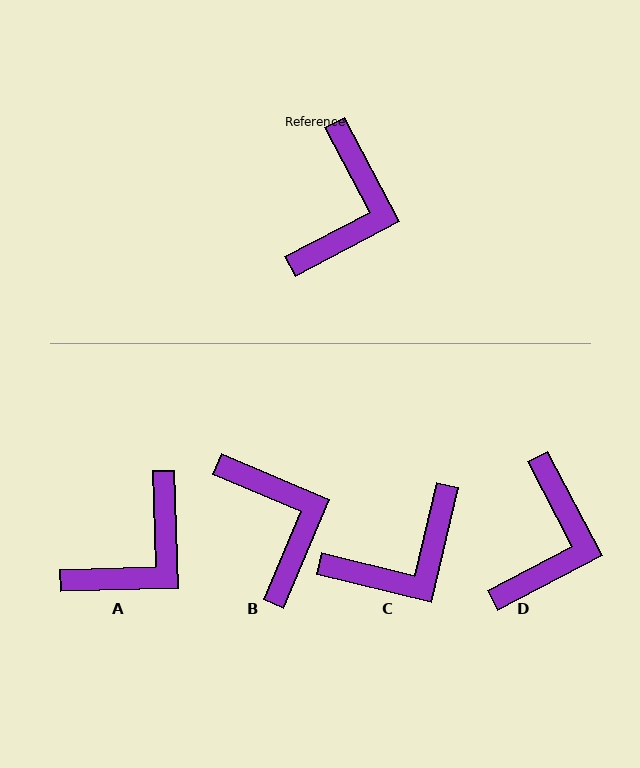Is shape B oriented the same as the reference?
No, it is off by about 39 degrees.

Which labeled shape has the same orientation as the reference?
D.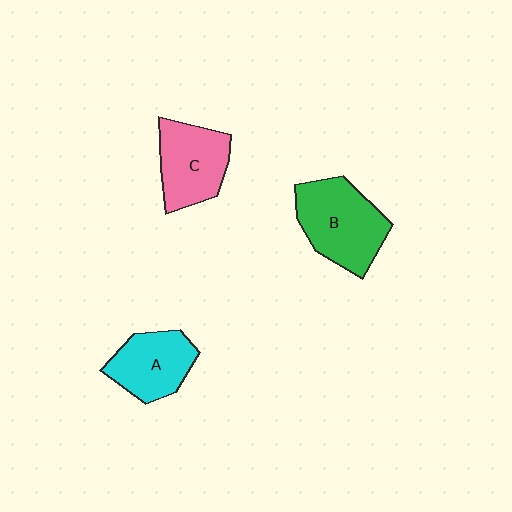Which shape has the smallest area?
Shape A (cyan).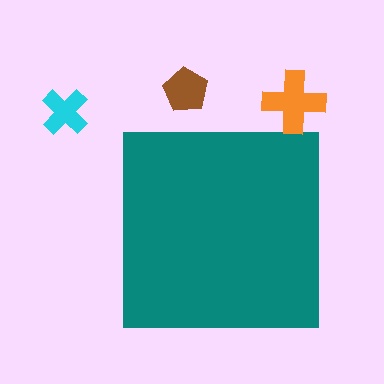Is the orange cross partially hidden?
No, the orange cross is fully visible.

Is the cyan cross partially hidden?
No, the cyan cross is fully visible.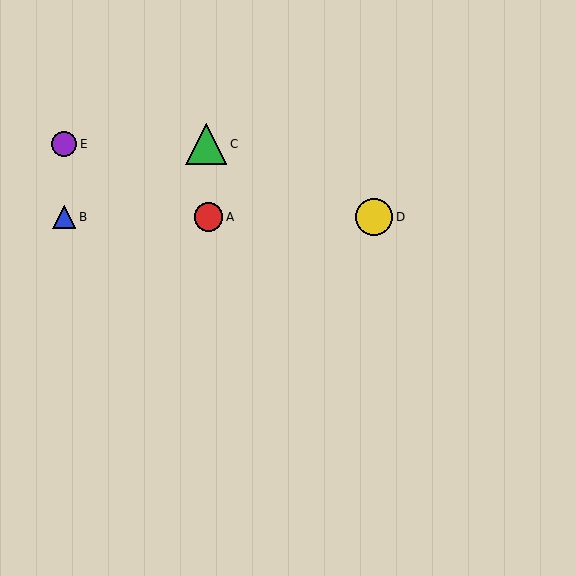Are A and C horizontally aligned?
No, A is at y≈217 and C is at y≈144.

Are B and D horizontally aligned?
Yes, both are at y≈217.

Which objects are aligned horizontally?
Objects A, B, D are aligned horizontally.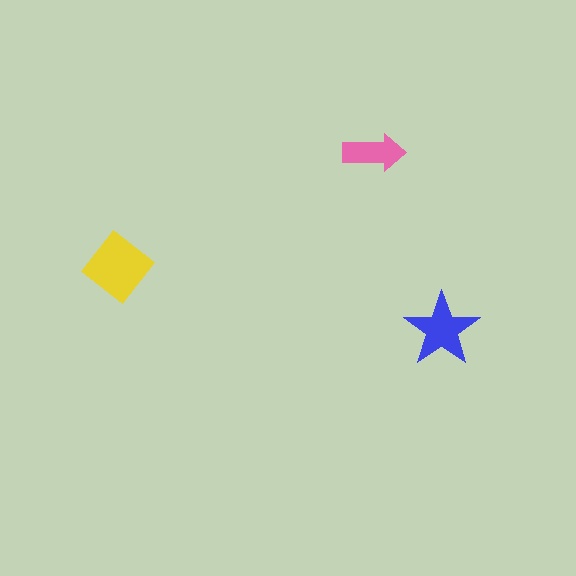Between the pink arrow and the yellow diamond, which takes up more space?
The yellow diamond.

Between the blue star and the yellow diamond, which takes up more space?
The yellow diamond.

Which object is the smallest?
The pink arrow.